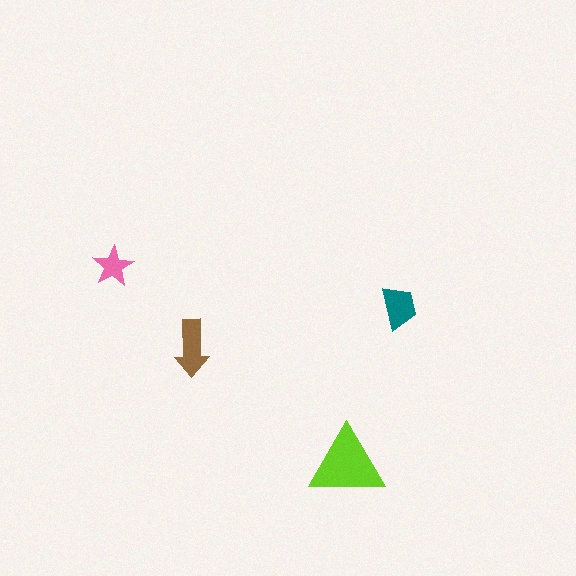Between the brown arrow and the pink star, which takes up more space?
The brown arrow.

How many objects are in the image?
There are 4 objects in the image.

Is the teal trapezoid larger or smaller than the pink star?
Larger.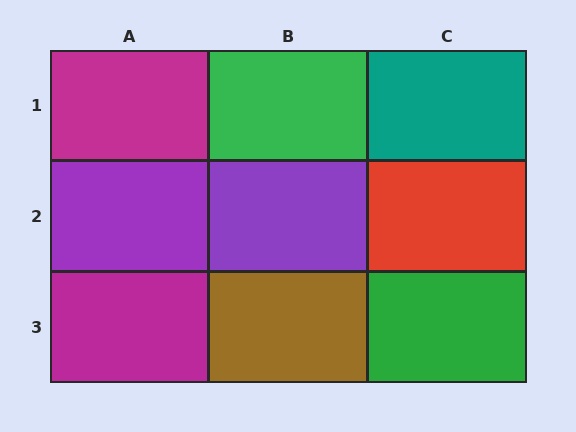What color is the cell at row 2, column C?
Red.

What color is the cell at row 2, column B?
Purple.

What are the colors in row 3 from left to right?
Magenta, brown, green.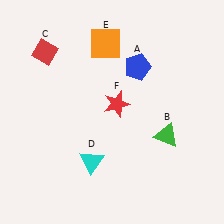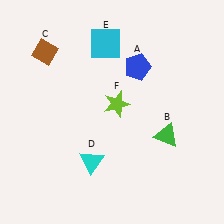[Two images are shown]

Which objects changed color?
C changed from red to brown. E changed from orange to cyan. F changed from red to lime.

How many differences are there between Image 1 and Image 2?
There are 3 differences between the two images.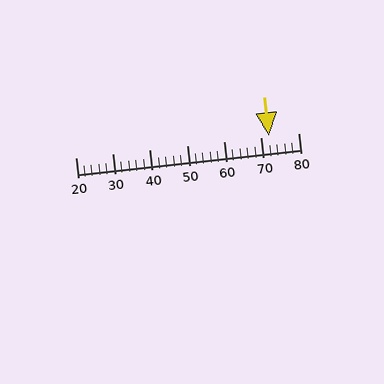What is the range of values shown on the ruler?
The ruler shows values from 20 to 80.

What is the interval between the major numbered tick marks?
The major tick marks are spaced 10 units apart.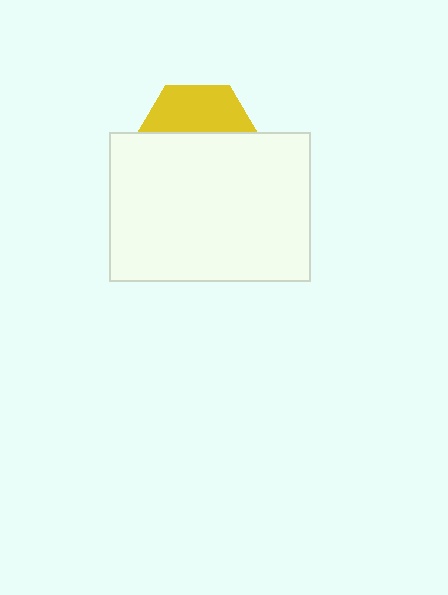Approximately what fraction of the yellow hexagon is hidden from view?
Roughly 61% of the yellow hexagon is hidden behind the white rectangle.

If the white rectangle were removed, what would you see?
You would see the complete yellow hexagon.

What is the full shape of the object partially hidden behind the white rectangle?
The partially hidden object is a yellow hexagon.